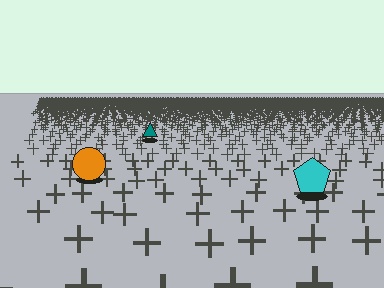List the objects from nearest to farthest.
From nearest to farthest: the cyan pentagon, the orange circle, the teal triangle.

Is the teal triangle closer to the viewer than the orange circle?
No. The orange circle is closer — you can tell from the texture gradient: the ground texture is coarser near it.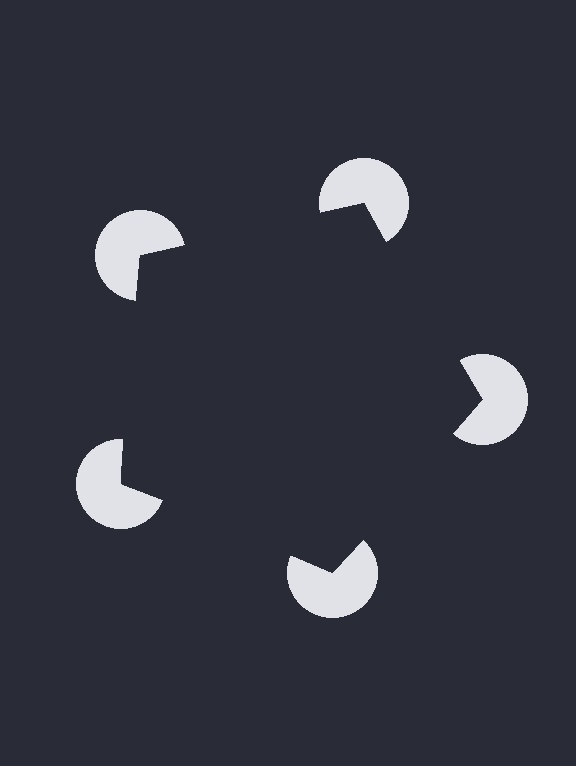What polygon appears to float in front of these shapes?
An illusory pentagon — its edges are inferred from the aligned wedge cuts in the pac-man discs, not physically drawn.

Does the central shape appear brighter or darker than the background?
It typically appears slightly darker than the background, even though no actual brightness change is drawn.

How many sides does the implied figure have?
5 sides.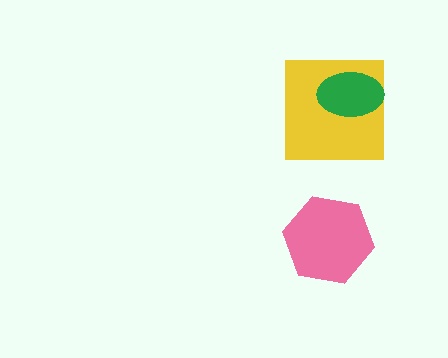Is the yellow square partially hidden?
Yes, it is partially covered by another shape.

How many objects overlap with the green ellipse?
1 object overlaps with the green ellipse.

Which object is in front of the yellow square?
The green ellipse is in front of the yellow square.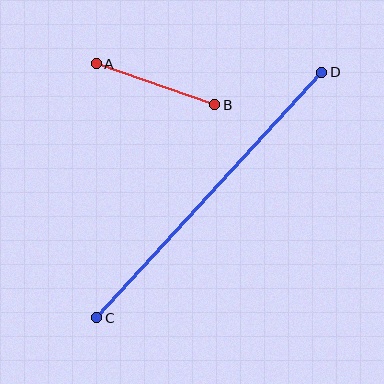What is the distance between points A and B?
The distance is approximately 125 pixels.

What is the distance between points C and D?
The distance is approximately 333 pixels.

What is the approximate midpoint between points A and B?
The midpoint is at approximately (156, 84) pixels.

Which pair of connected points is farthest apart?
Points C and D are farthest apart.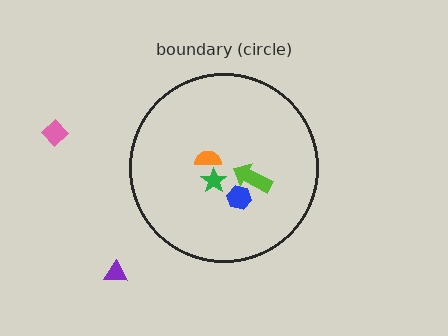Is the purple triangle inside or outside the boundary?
Outside.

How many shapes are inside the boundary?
4 inside, 2 outside.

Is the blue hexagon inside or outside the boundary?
Inside.